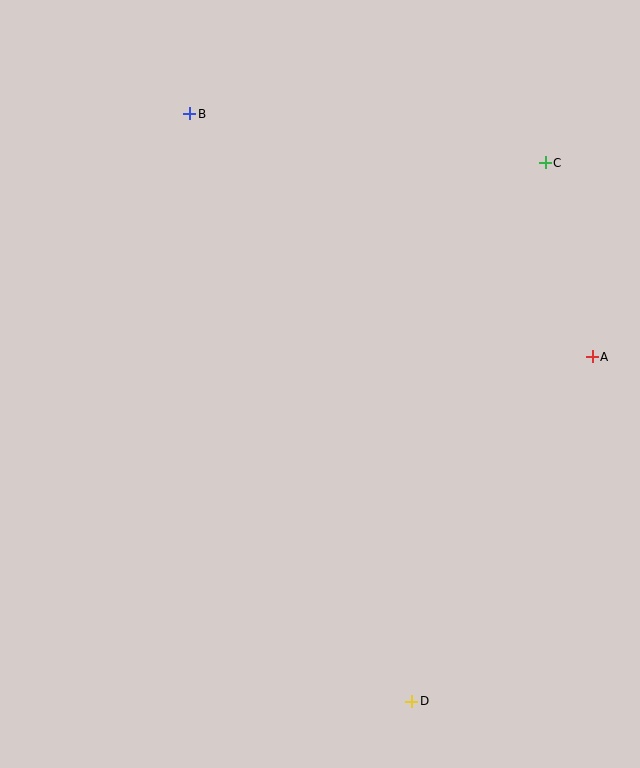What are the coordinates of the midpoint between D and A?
The midpoint between D and A is at (502, 529).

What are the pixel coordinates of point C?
Point C is at (545, 163).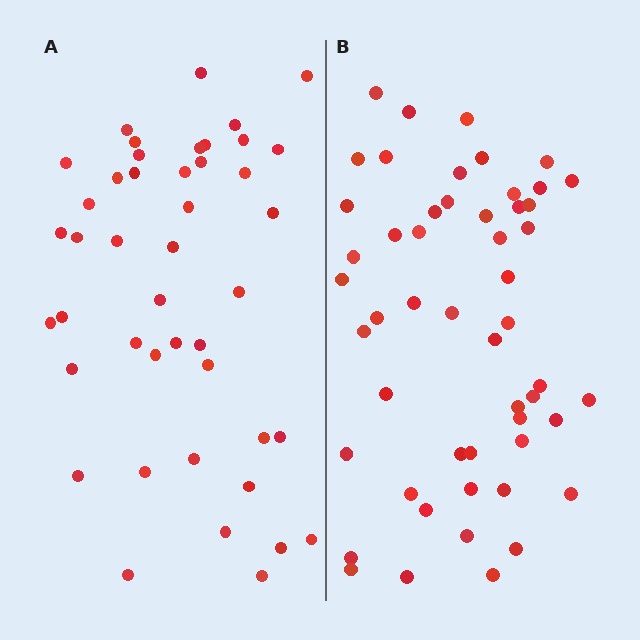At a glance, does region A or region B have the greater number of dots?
Region B (the right region) has more dots.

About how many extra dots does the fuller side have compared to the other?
Region B has roughly 8 or so more dots than region A.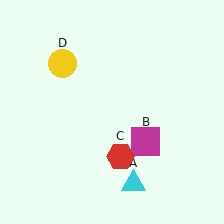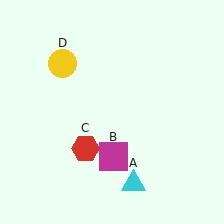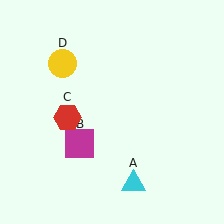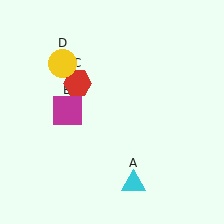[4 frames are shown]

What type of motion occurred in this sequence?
The magenta square (object B), red hexagon (object C) rotated clockwise around the center of the scene.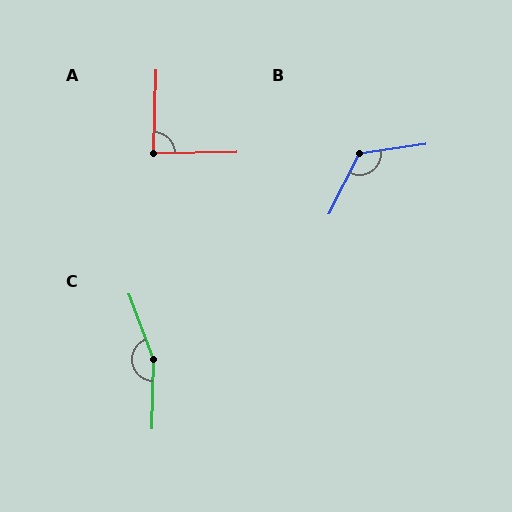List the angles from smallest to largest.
A (88°), B (125°), C (158°).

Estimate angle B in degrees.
Approximately 125 degrees.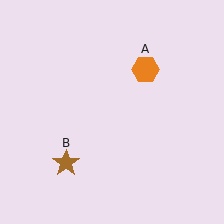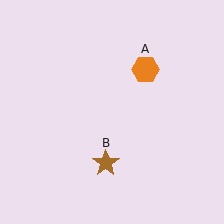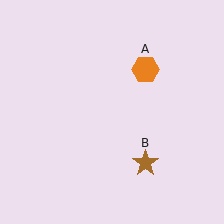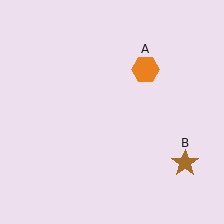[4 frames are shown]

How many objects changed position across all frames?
1 object changed position: brown star (object B).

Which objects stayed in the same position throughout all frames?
Orange hexagon (object A) remained stationary.